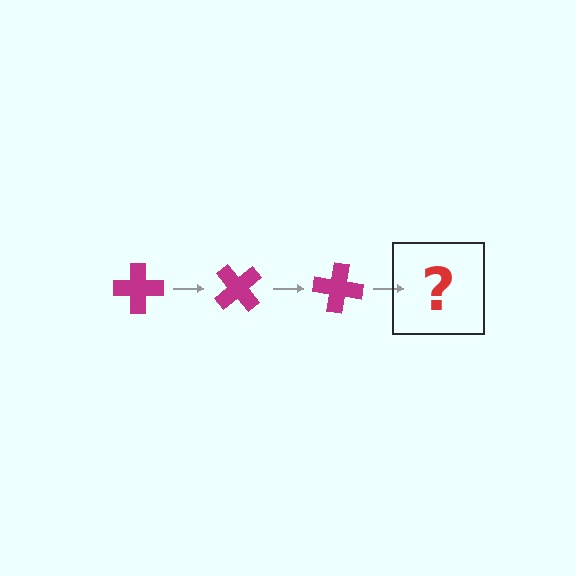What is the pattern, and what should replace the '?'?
The pattern is that the cross rotates 50 degrees each step. The '?' should be a magenta cross rotated 150 degrees.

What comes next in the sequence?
The next element should be a magenta cross rotated 150 degrees.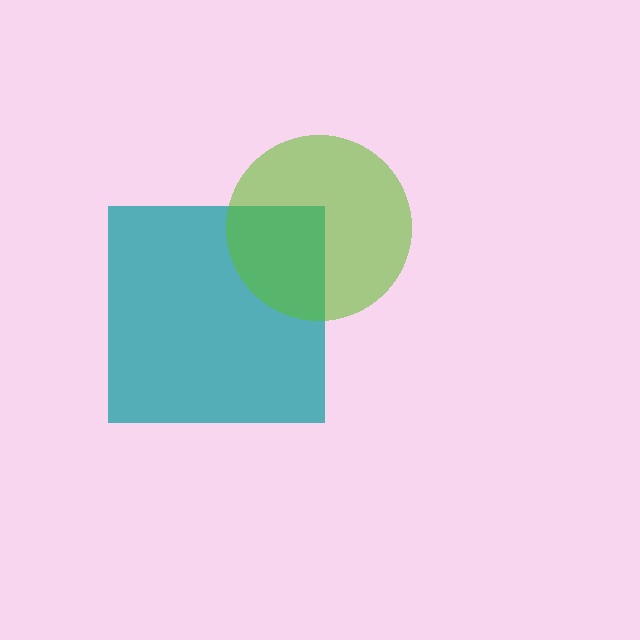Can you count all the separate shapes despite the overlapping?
Yes, there are 2 separate shapes.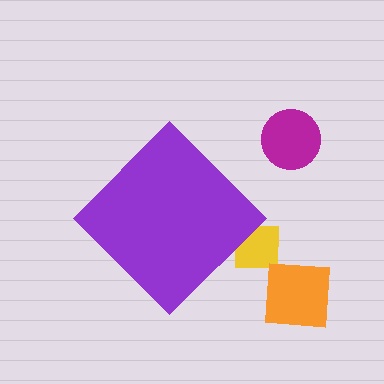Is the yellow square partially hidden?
Yes, the yellow square is partially hidden behind the purple diamond.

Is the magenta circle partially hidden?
No, the magenta circle is fully visible.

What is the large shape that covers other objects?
A purple diamond.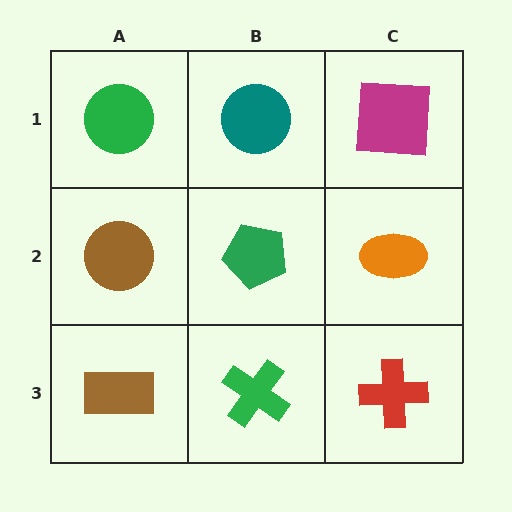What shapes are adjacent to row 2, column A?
A green circle (row 1, column A), a brown rectangle (row 3, column A), a green pentagon (row 2, column B).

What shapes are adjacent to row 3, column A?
A brown circle (row 2, column A), a green cross (row 3, column B).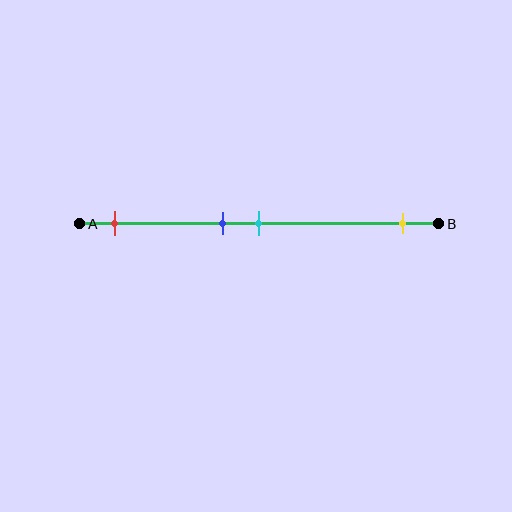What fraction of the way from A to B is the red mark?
The red mark is approximately 10% (0.1) of the way from A to B.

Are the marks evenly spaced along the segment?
No, the marks are not evenly spaced.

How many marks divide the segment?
There are 4 marks dividing the segment.